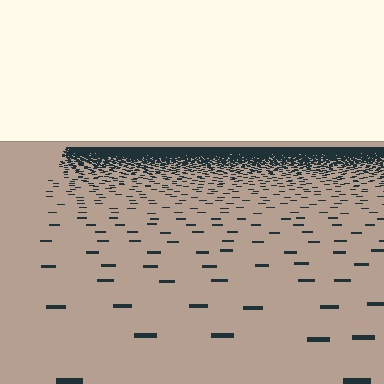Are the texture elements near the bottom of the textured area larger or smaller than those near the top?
Larger. Near the bottom, elements are closer to the viewer and appear at a bigger on-screen size.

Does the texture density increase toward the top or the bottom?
Density increases toward the top.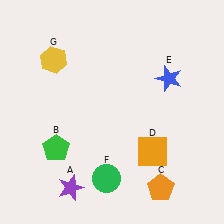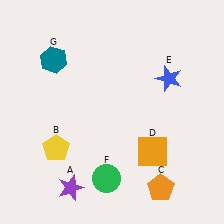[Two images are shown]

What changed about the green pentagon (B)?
In Image 1, B is green. In Image 2, it changed to yellow.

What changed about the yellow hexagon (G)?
In Image 1, G is yellow. In Image 2, it changed to teal.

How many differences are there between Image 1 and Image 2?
There are 2 differences between the two images.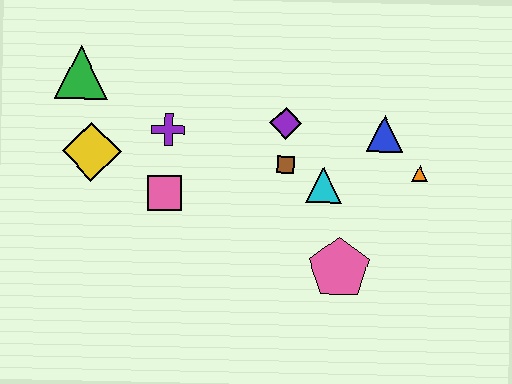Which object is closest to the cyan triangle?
The brown square is closest to the cyan triangle.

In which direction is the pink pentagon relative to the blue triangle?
The pink pentagon is below the blue triangle.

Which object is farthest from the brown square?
The green triangle is farthest from the brown square.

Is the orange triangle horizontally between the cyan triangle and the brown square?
No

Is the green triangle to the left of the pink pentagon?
Yes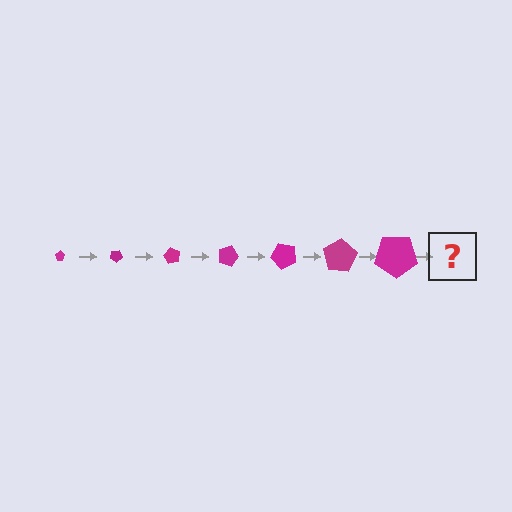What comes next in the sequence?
The next element should be a pentagon, larger than the previous one and rotated 210 degrees from the start.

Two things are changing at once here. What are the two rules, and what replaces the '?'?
The two rules are that the pentagon grows larger each step and it rotates 30 degrees each step. The '?' should be a pentagon, larger than the previous one and rotated 210 degrees from the start.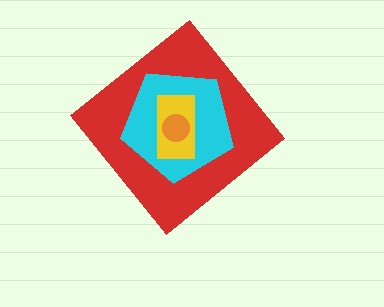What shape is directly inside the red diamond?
The cyan pentagon.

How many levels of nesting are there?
4.